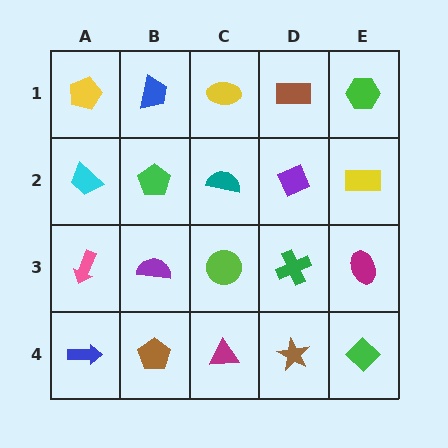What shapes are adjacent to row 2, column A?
A yellow pentagon (row 1, column A), a pink arrow (row 3, column A), a green pentagon (row 2, column B).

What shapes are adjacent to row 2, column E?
A green hexagon (row 1, column E), a magenta ellipse (row 3, column E), a purple diamond (row 2, column D).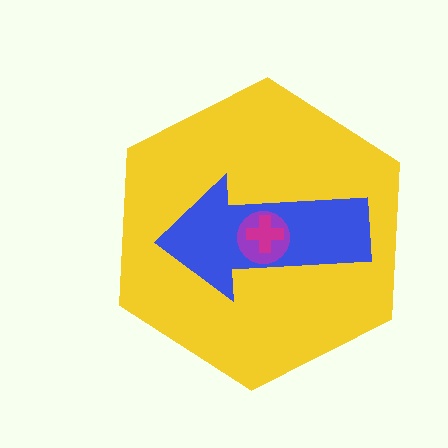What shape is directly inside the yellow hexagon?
The blue arrow.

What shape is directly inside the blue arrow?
The purple circle.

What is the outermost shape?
The yellow hexagon.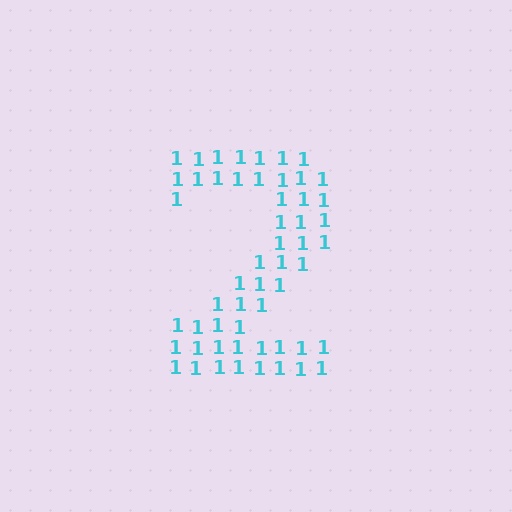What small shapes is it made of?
It is made of small digit 1's.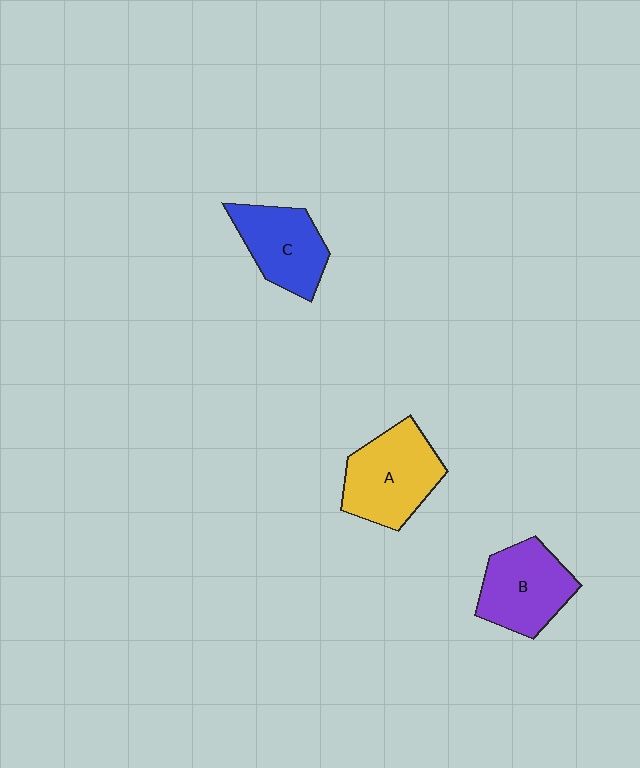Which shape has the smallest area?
Shape C (blue).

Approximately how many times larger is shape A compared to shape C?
Approximately 1.2 times.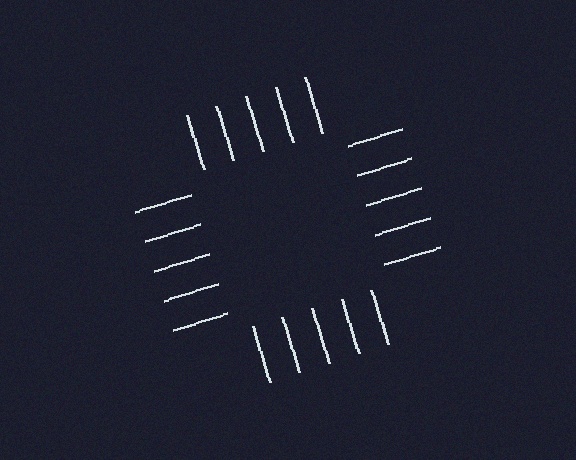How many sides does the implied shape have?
4 sides — the line-ends trace a square.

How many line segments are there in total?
20 — 5 along each of the 4 edges.